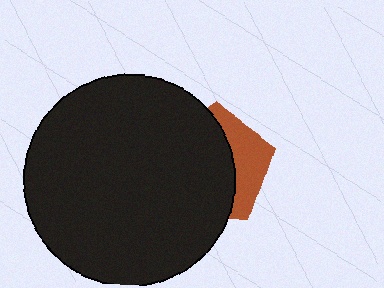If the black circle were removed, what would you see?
You would see the complete brown pentagon.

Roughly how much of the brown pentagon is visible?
A small part of it is visible (roughly 32%).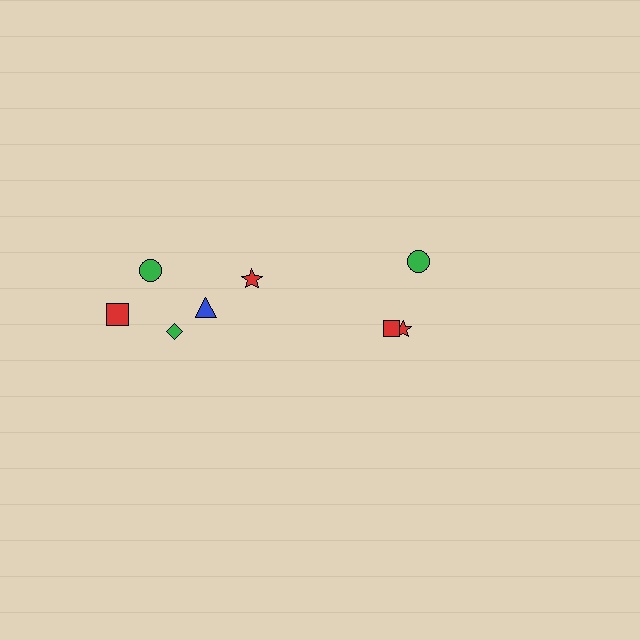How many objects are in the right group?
There are 3 objects.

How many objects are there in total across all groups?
There are 8 objects.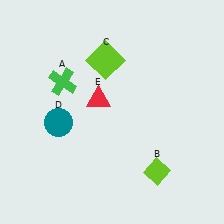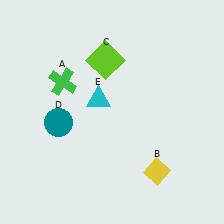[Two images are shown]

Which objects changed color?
B changed from lime to yellow. E changed from red to cyan.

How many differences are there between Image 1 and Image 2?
There are 2 differences between the two images.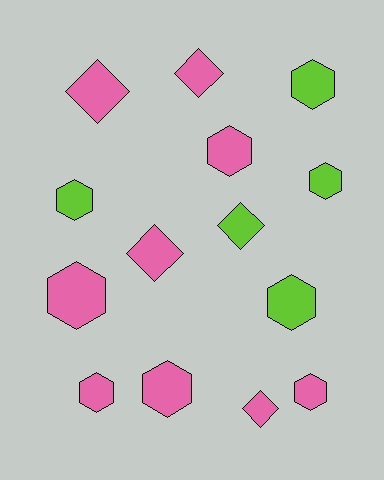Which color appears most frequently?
Pink, with 9 objects.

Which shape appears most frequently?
Hexagon, with 9 objects.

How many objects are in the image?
There are 14 objects.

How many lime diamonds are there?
There is 1 lime diamond.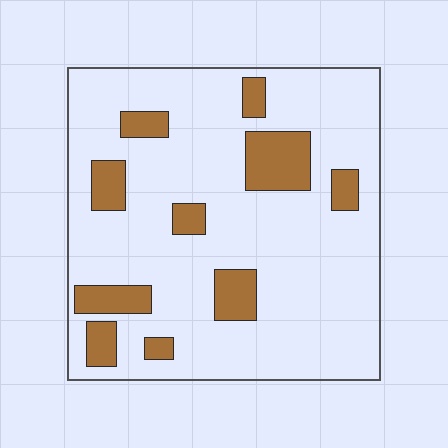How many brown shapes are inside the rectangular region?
10.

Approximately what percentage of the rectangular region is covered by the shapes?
Approximately 15%.